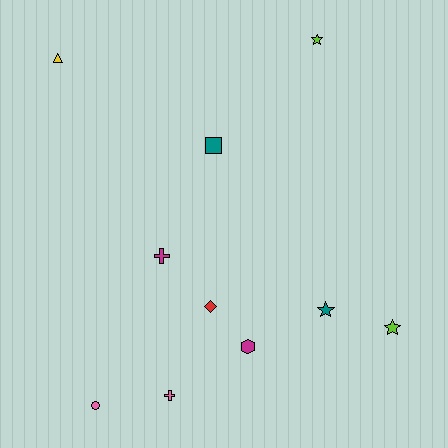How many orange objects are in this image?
There are no orange objects.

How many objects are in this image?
There are 10 objects.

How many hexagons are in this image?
There is 1 hexagon.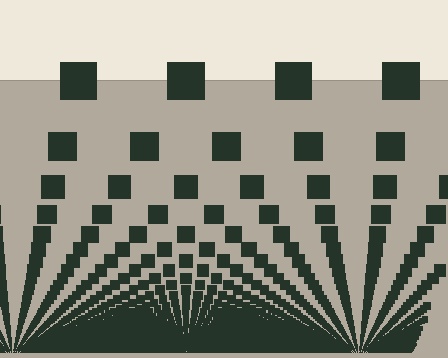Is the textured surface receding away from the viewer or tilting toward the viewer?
The surface appears to tilt toward the viewer. Texture elements get larger and sparser toward the top.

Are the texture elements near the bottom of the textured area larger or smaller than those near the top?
Smaller. The gradient is inverted — elements near the bottom are smaller and denser.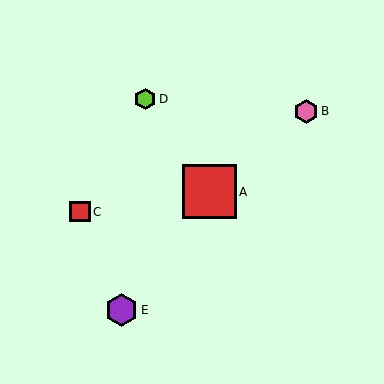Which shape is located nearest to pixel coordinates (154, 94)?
The lime hexagon (labeled D) at (145, 99) is nearest to that location.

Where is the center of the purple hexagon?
The center of the purple hexagon is at (122, 310).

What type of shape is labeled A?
Shape A is a red square.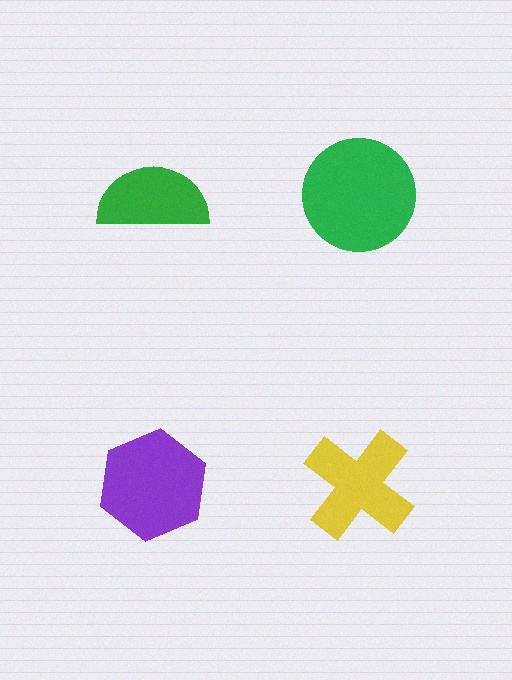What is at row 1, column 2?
A green circle.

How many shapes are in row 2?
2 shapes.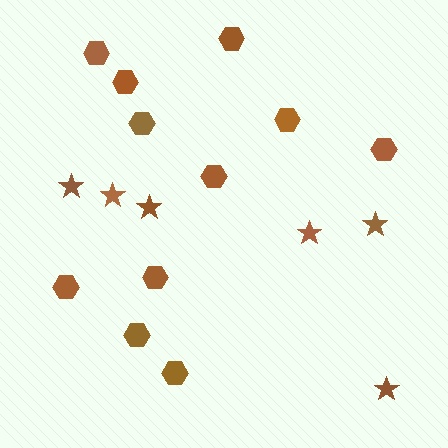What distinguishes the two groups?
There are 2 groups: one group of hexagons (11) and one group of stars (6).